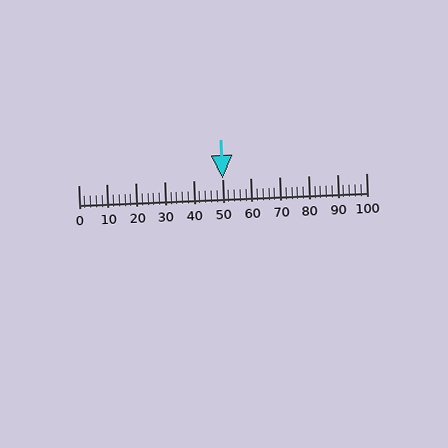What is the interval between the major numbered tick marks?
The major tick marks are spaced 10 units apart.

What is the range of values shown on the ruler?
The ruler shows values from 0 to 100.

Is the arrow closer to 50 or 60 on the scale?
The arrow is closer to 50.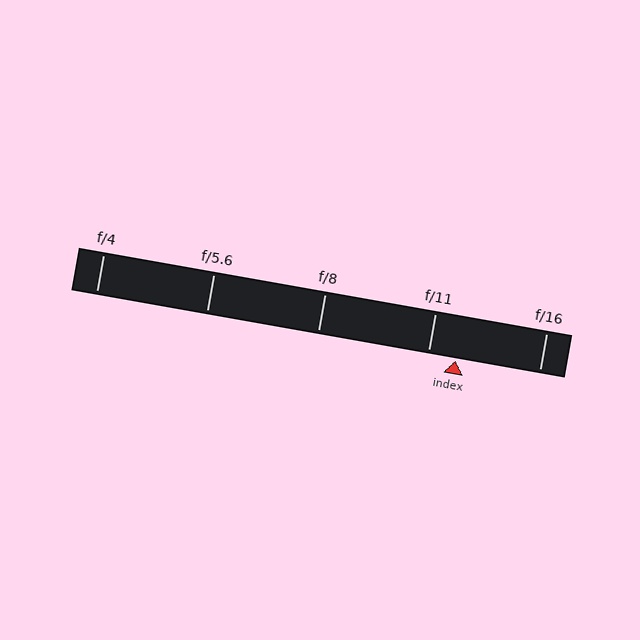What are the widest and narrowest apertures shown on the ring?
The widest aperture shown is f/4 and the narrowest is f/16.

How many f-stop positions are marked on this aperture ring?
There are 5 f-stop positions marked.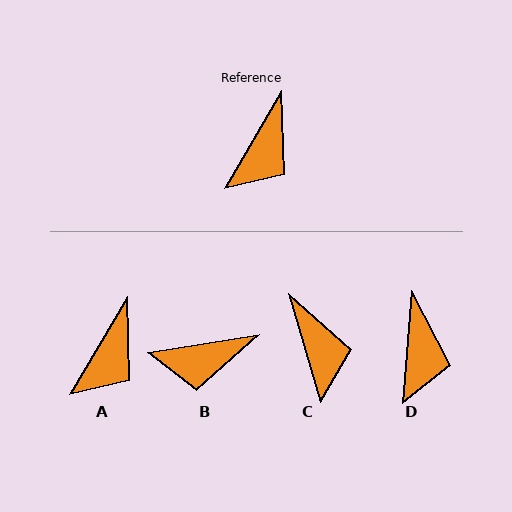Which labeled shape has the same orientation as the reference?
A.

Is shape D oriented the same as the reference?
No, it is off by about 26 degrees.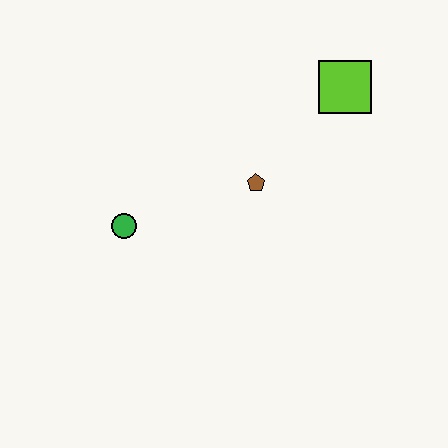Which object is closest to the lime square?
The brown pentagon is closest to the lime square.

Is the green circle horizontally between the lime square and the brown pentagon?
No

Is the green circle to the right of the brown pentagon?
No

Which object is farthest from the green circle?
The lime square is farthest from the green circle.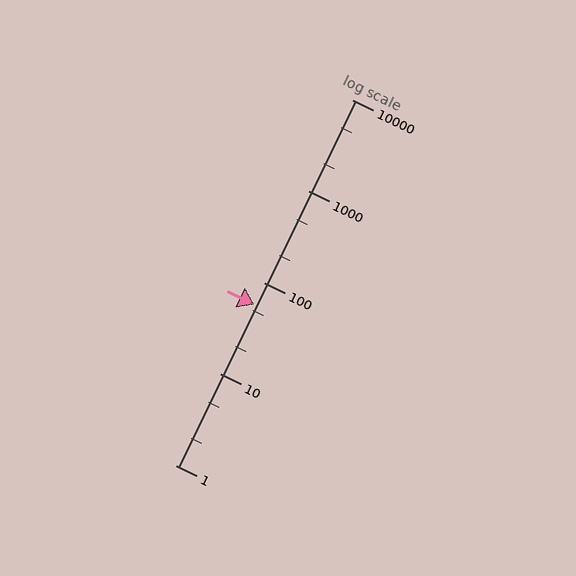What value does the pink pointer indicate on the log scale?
The pointer indicates approximately 57.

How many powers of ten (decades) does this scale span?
The scale spans 4 decades, from 1 to 10000.